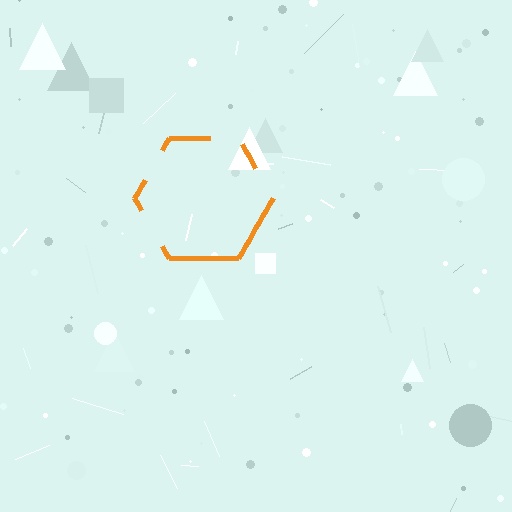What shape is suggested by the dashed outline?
The dashed outline suggests a hexagon.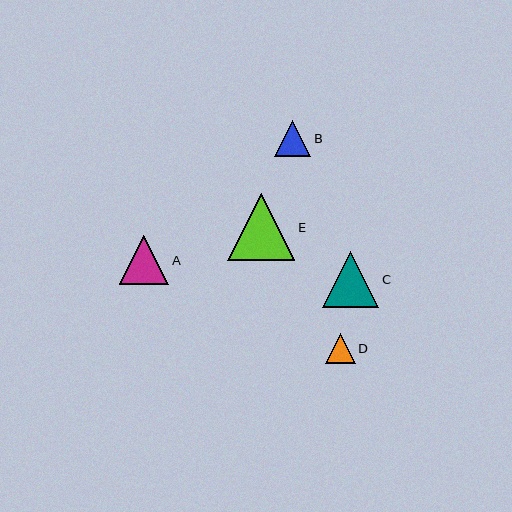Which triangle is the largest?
Triangle E is the largest with a size of approximately 68 pixels.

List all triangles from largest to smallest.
From largest to smallest: E, C, A, B, D.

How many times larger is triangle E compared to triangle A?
Triangle E is approximately 1.4 times the size of triangle A.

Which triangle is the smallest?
Triangle D is the smallest with a size of approximately 30 pixels.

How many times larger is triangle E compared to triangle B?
Triangle E is approximately 1.9 times the size of triangle B.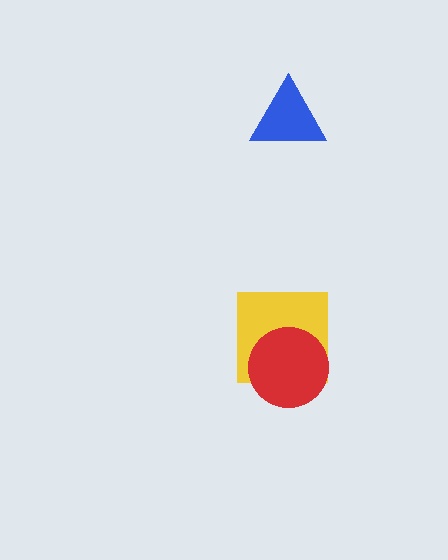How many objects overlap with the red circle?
1 object overlaps with the red circle.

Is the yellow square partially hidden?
Yes, it is partially covered by another shape.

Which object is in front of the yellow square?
The red circle is in front of the yellow square.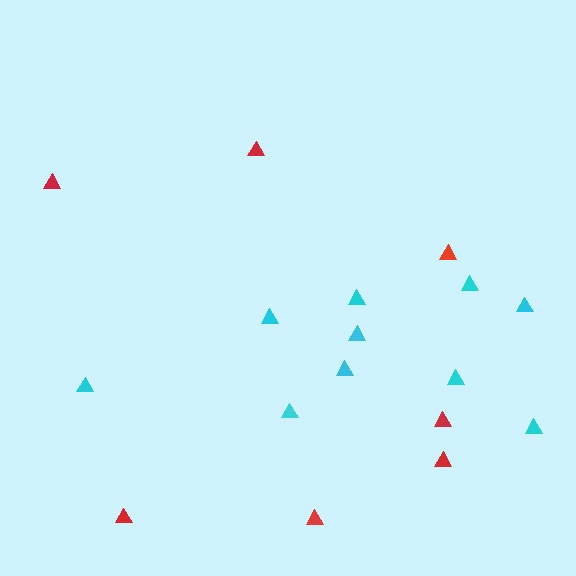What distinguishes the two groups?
There are 2 groups: one group of cyan triangles (10) and one group of red triangles (7).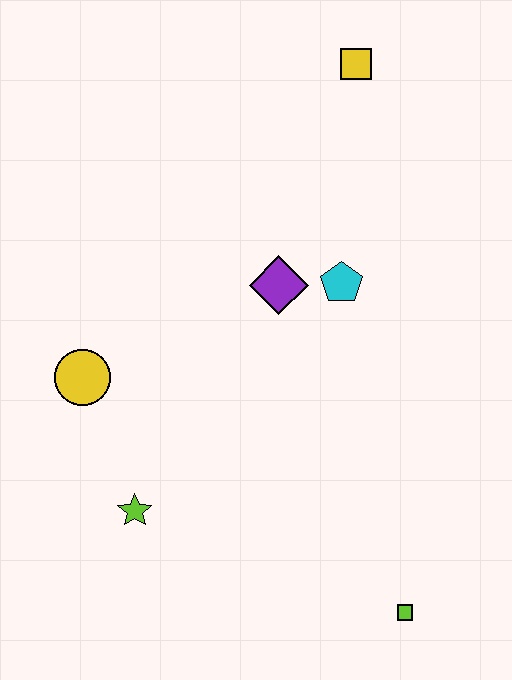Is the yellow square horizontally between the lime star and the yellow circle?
No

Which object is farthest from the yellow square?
The lime square is farthest from the yellow square.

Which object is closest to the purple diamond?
The cyan pentagon is closest to the purple diamond.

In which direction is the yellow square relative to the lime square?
The yellow square is above the lime square.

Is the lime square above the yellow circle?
No